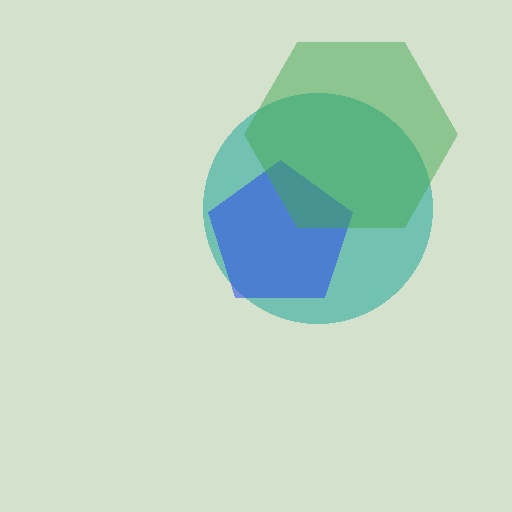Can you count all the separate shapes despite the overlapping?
Yes, there are 3 separate shapes.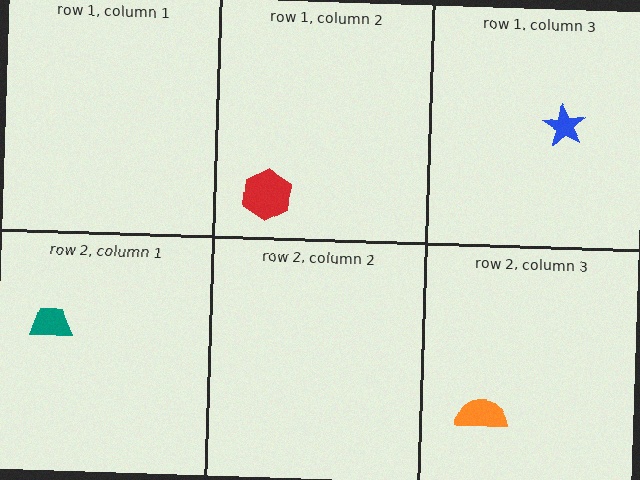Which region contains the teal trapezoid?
The row 2, column 1 region.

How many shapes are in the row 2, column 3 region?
1.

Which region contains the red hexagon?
The row 1, column 2 region.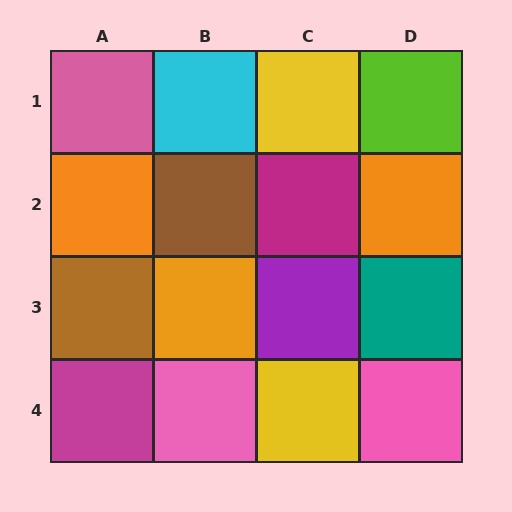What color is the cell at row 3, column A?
Brown.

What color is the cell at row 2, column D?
Orange.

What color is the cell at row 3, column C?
Purple.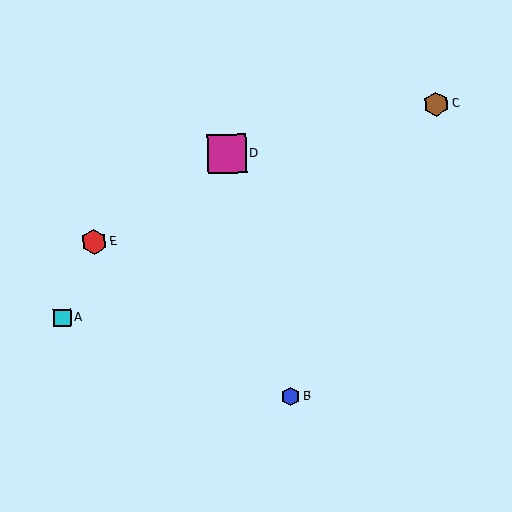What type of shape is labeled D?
Shape D is a magenta square.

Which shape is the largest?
The magenta square (labeled D) is the largest.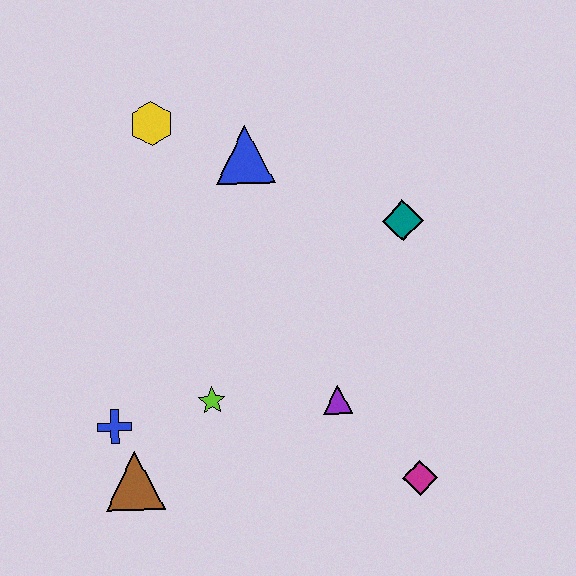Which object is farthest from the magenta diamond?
The yellow hexagon is farthest from the magenta diamond.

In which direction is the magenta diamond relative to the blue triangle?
The magenta diamond is below the blue triangle.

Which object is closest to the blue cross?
The brown triangle is closest to the blue cross.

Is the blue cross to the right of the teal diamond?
No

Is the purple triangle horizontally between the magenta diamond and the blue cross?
Yes